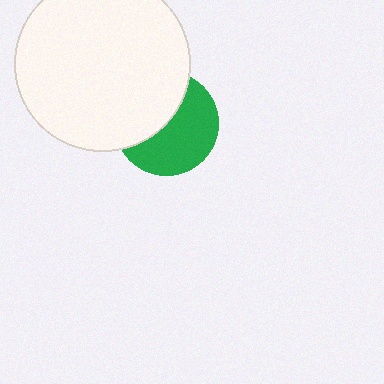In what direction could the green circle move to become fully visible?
The green circle could move toward the lower-right. That would shift it out from behind the white circle entirely.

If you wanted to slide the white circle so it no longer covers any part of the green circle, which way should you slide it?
Slide it toward the upper-left — that is the most direct way to separate the two shapes.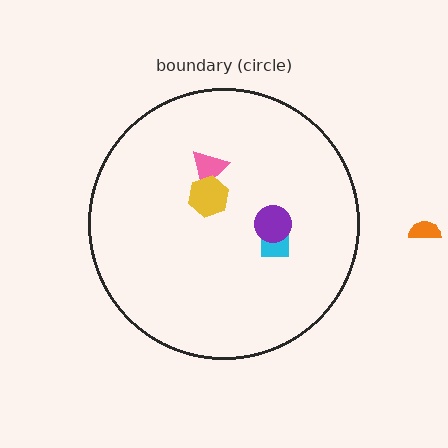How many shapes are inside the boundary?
4 inside, 1 outside.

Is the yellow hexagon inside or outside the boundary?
Inside.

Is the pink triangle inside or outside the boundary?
Inside.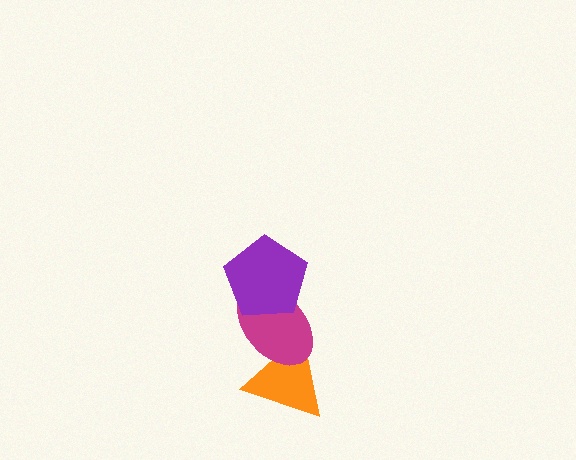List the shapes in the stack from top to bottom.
From top to bottom: the purple pentagon, the magenta ellipse, the orange triangle.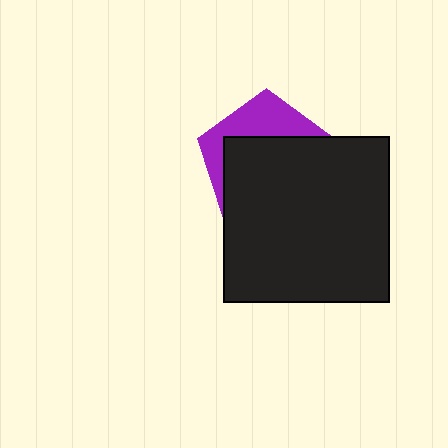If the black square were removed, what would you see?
You would see the complete purple pentagon.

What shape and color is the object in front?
The object in front is a black square.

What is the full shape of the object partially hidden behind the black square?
The partially hidden object is a purple pentagon.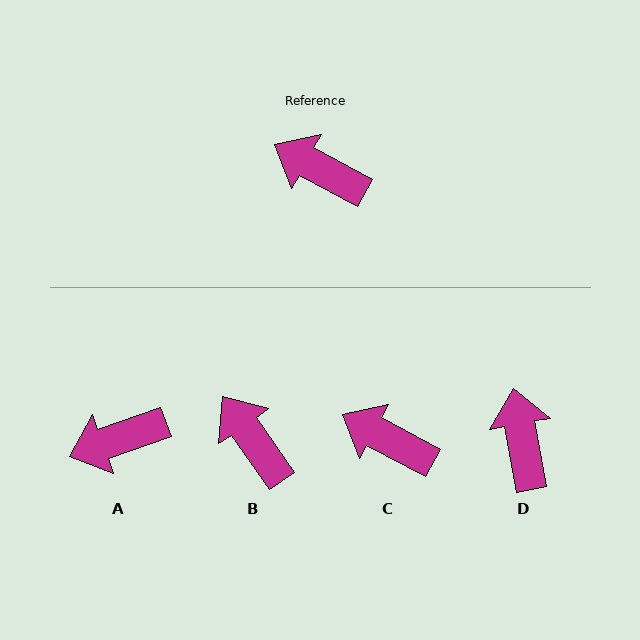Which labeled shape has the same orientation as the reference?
C.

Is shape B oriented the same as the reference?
No, it is off by about 27 degrees.